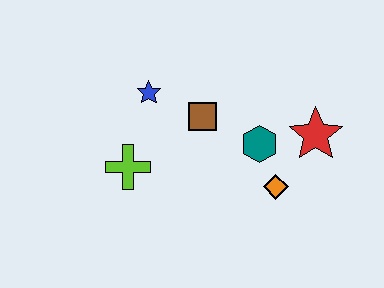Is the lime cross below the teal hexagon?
Yes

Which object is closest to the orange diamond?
The teal hexagon is closest to the orange diamond.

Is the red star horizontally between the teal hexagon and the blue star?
No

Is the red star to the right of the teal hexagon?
Yes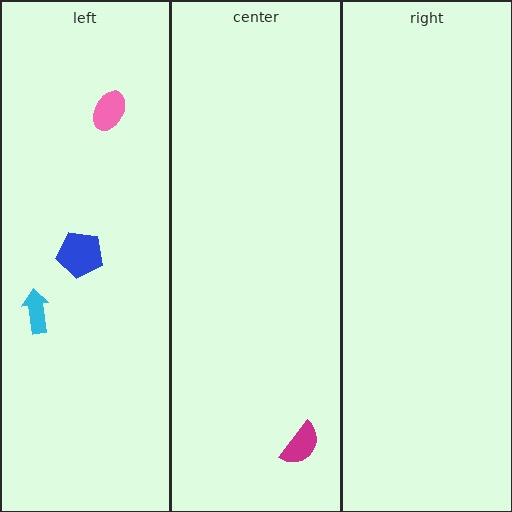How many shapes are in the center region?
1.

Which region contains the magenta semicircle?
The center region.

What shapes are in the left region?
The blue pentagon, the pink ellipse, the cyan arrow.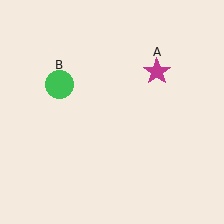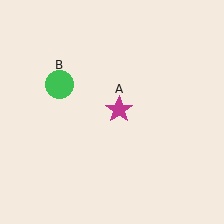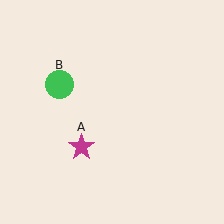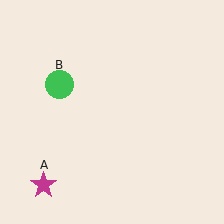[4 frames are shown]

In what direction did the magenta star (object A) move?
The magenta star (object A) moved down and to the left.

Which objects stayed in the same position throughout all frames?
Green circle (object B) remained stationary.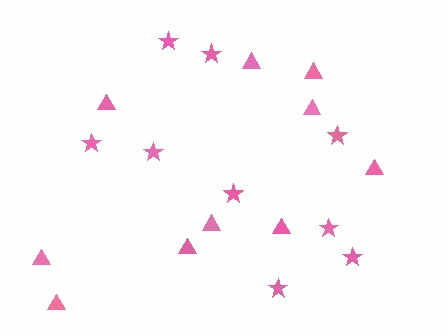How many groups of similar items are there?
There are 2 groups: one group of triangles (10) and one group of stars (9).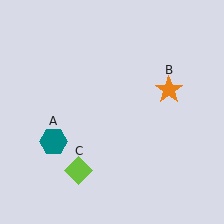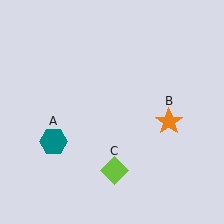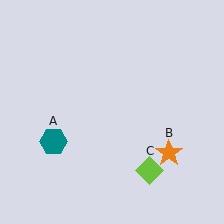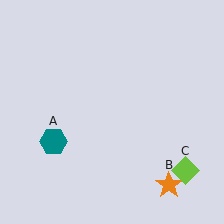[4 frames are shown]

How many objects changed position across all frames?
2 objects changed position: orange star (object B), lime diamond (object C).